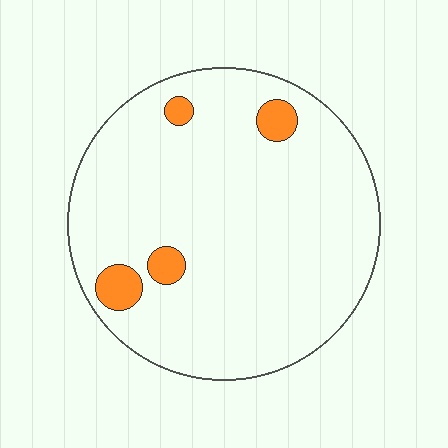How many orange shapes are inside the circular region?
4.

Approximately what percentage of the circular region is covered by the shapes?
Approximately 5%.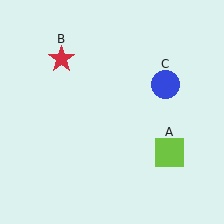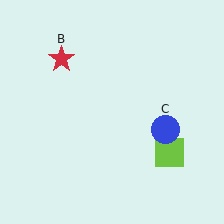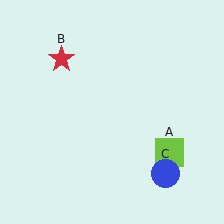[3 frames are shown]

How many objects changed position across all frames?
1 object changed position: blue circle (object C).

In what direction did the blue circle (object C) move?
The blue circle (object C) moved down.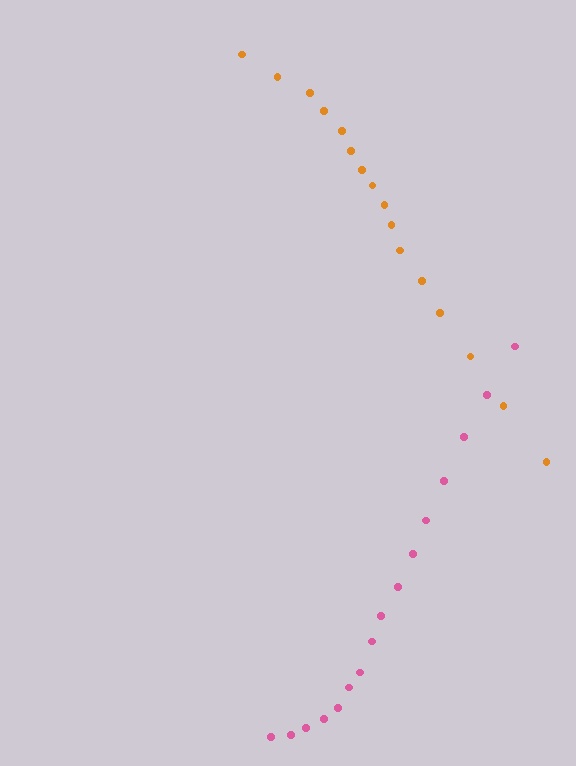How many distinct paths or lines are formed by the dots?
There are 2 distinct paths.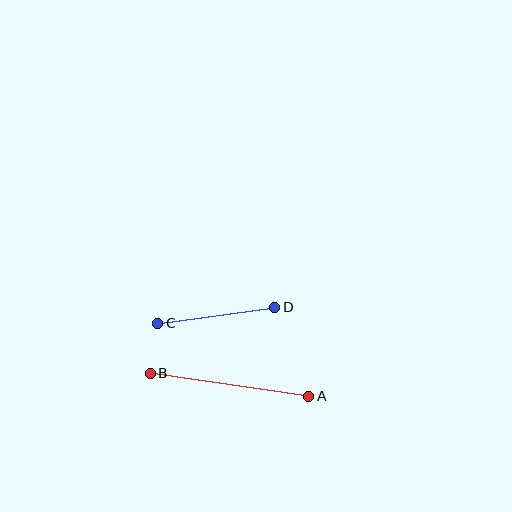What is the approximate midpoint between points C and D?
The midpoint is at approximately (216, 315) pixels.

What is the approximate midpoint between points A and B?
The midpoint is at approximately (230, 385) pixels.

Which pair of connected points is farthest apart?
Points A and B are farthest apart.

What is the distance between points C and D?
The distance is approximately 118 pixels.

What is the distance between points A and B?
The distance is approximately 160 pixels.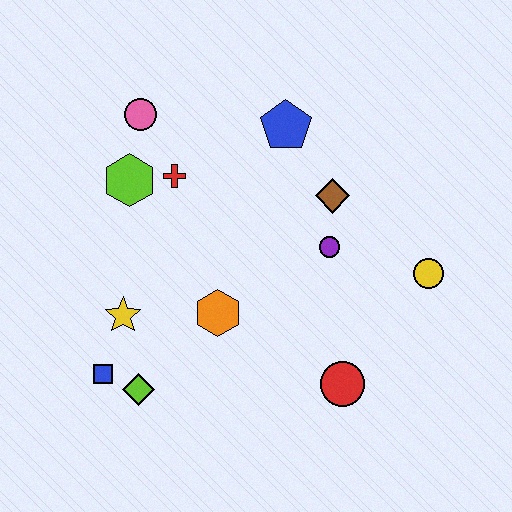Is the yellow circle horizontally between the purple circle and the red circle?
No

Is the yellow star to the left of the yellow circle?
Yes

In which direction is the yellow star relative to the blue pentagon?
The yellow star is below the blue pentagon.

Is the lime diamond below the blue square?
Yes